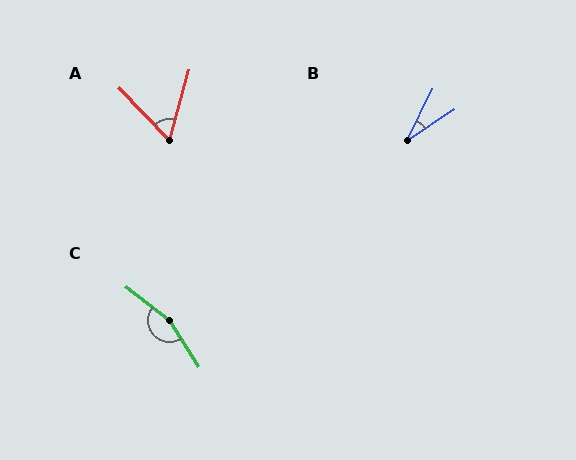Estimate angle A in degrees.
Approximately 60 degrees.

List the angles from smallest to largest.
B (30°), A (60°), C (160°).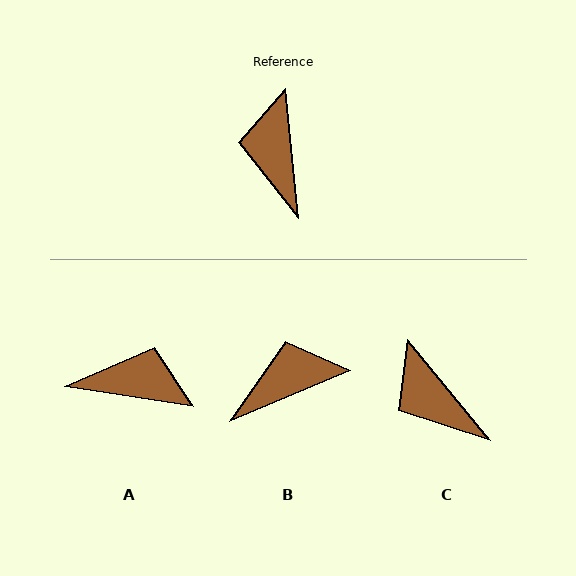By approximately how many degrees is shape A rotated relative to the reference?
Approximately 105 degrees clockwise.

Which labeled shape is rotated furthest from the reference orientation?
A, about 105 degrees away.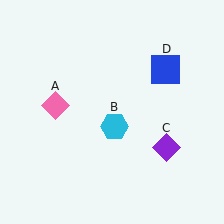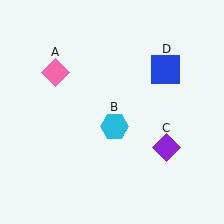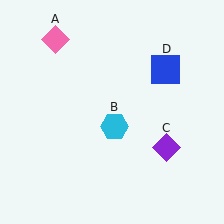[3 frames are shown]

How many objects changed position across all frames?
1 object changed position: pink diamond (object A).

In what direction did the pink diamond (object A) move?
The pink diamond (object A) moved up.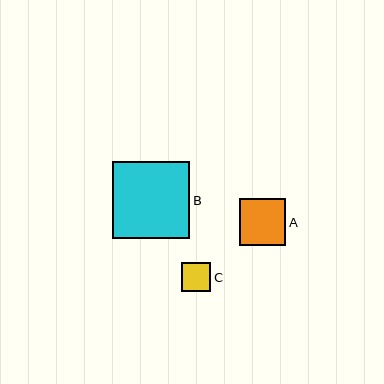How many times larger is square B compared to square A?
Square B is approximately 1.7 times the size of square A.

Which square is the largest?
Square B is the largest with a size of approximately 77 pixels.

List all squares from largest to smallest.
From largest to smallest: B, A, C.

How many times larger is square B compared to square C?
Square B is approximately 2.7 times the size of square C.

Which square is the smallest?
Square C is the smallest with a size of approximately 29 pixels.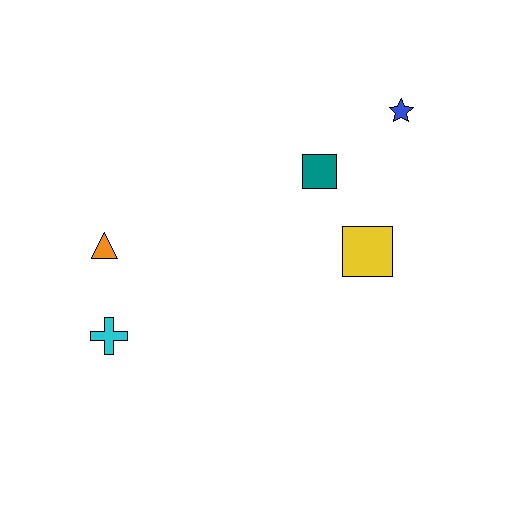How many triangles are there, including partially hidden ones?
There is 1 triangle.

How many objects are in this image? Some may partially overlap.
There are 5 objects.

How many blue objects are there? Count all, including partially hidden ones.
There is 1 blue object.